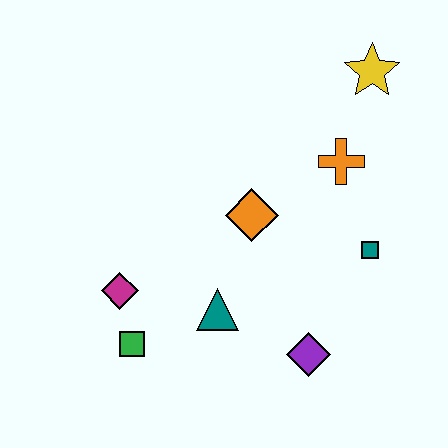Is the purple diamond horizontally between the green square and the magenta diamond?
No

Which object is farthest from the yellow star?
The green square is farthest from the yellow star.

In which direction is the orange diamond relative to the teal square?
The orange diamond is to the left of the teal square.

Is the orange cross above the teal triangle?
Yes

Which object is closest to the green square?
The magenta diamond is closest to the green square.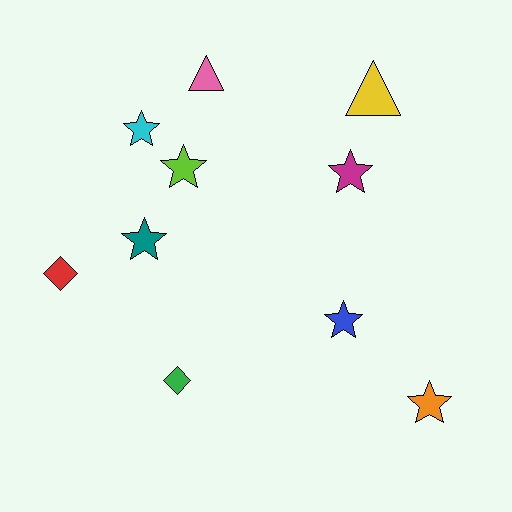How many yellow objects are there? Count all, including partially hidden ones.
There is 1 yellow object.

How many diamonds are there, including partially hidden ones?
There are 2 diamonds.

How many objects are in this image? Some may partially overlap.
There are 10 objects.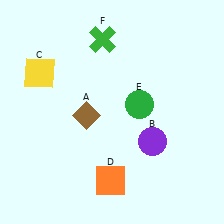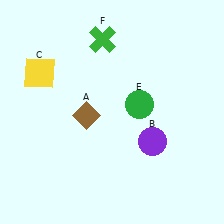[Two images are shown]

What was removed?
The orange square (D) was removed in Image 2.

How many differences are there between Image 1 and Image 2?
There is 1 difference between the two images.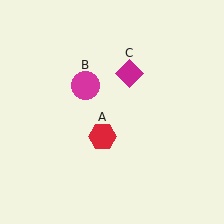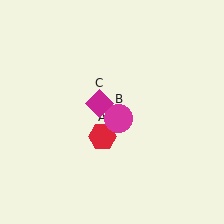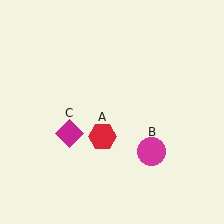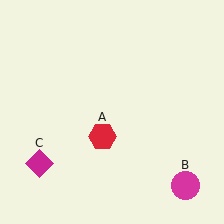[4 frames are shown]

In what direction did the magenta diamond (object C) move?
The magenta diamond (object C) moved down and to the left.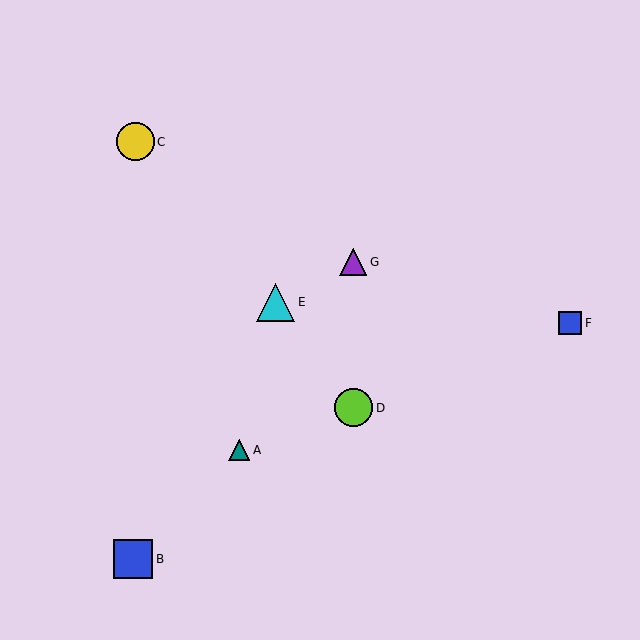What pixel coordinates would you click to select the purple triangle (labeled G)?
Click at (353, 262) to select the purple triangle G.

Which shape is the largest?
The blue square (labeled B) is the largest.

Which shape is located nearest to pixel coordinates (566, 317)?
The blue square (labeled F) at (570, 323) is nearest to that location.